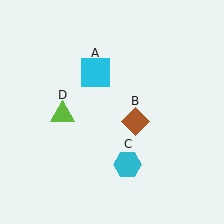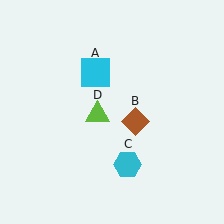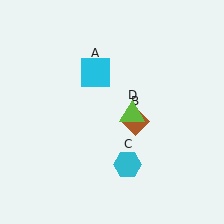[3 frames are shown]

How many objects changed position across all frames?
1 object changed position: lime triangle (object D).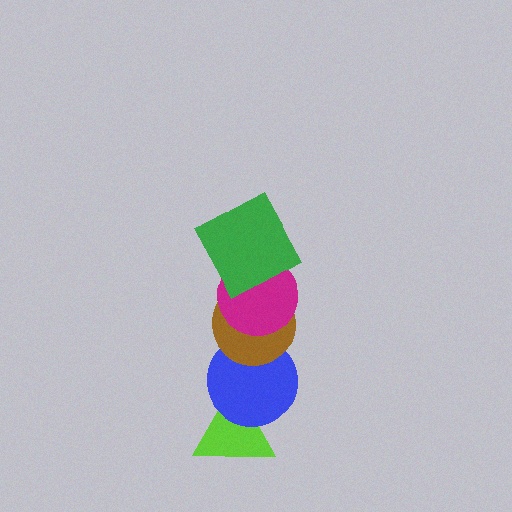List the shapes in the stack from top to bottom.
From top to bottom: the green square, the magenta circle, the brown circle, the blue circle, the lime triangle.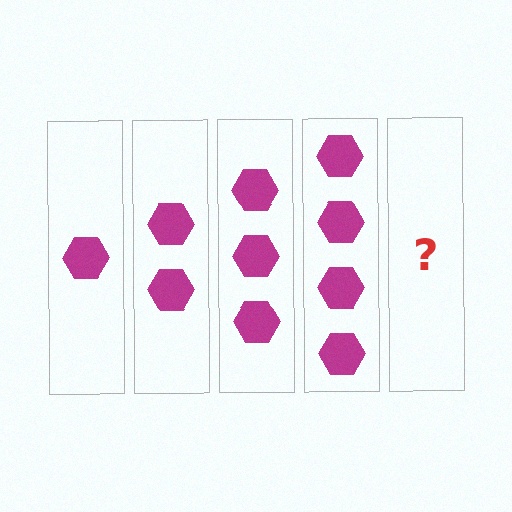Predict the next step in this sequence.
The next step is 5 hexagons.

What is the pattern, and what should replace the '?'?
The pattern is that each step adds one more hexagon. The '?' should be 5 hexagons.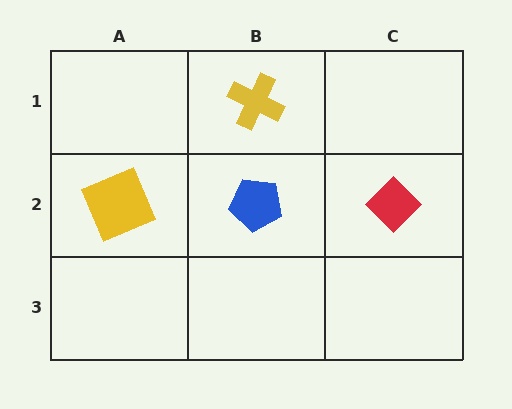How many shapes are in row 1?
1 shape.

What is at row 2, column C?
A red diamond.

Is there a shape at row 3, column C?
No, that cell is empty.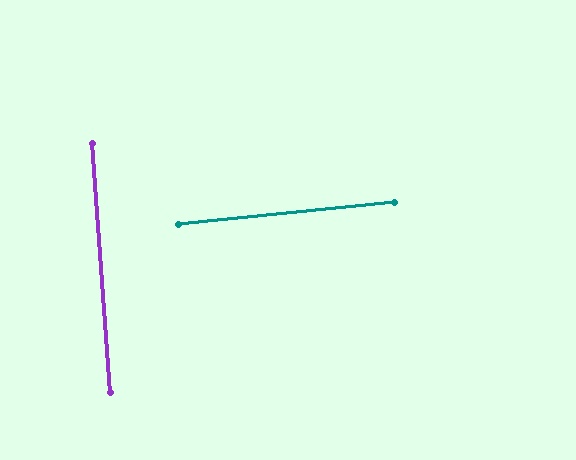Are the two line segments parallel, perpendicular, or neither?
Perpendicular — they meet at approximately 88°.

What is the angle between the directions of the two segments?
Approximately 88 degrees.